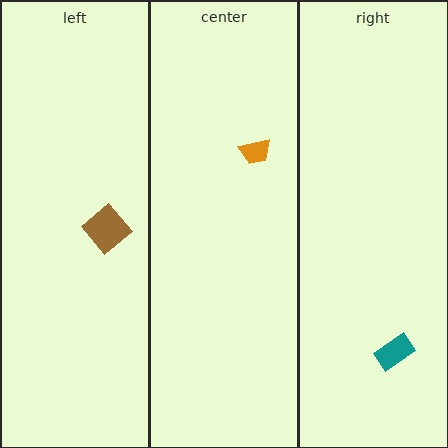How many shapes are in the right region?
1.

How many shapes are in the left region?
1.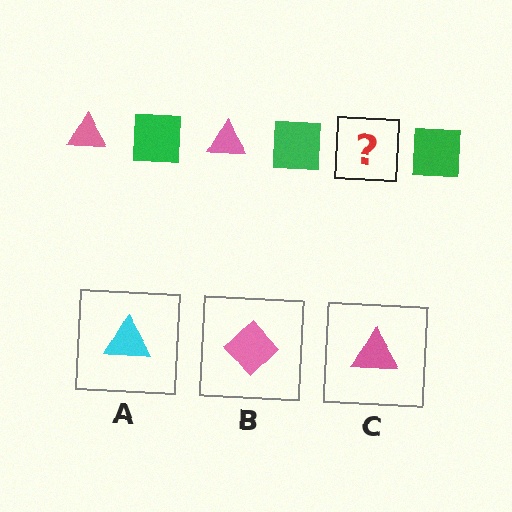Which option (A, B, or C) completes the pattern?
C.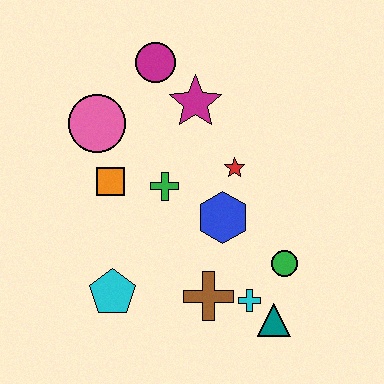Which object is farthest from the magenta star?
The teal triangle is farthest from the magenta star.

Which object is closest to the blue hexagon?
The red star is closest to the blue hexagon.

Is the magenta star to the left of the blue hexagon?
Yes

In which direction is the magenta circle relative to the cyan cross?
The magenta circle is above the cyan cross.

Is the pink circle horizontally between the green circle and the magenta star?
No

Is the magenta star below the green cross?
No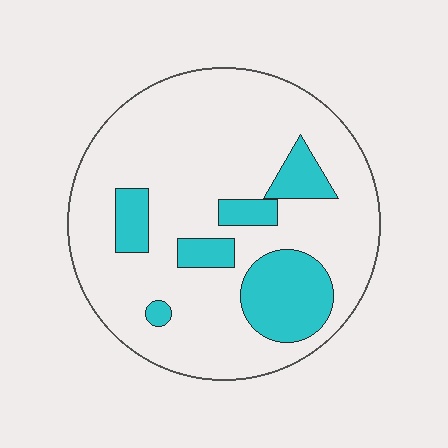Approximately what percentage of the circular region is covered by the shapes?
Approximately 20%.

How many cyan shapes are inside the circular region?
6.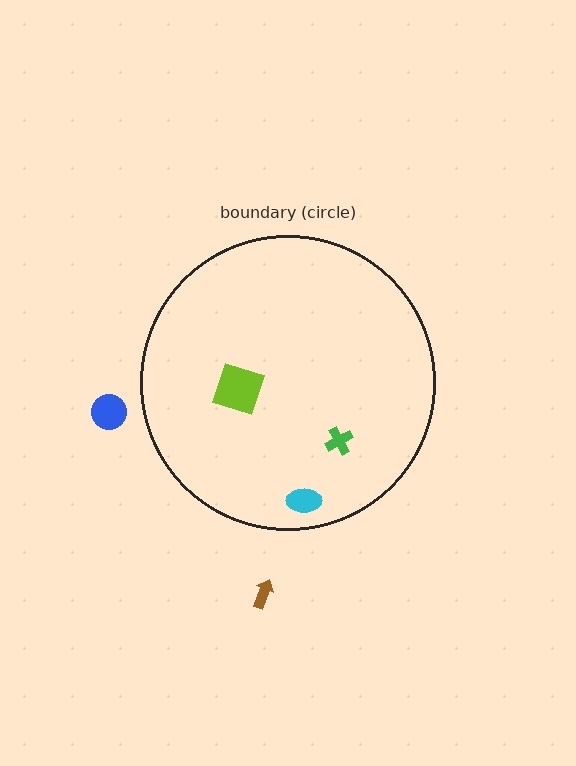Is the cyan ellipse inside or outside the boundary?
Inside.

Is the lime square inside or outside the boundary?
Inside.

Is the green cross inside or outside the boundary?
Inside.